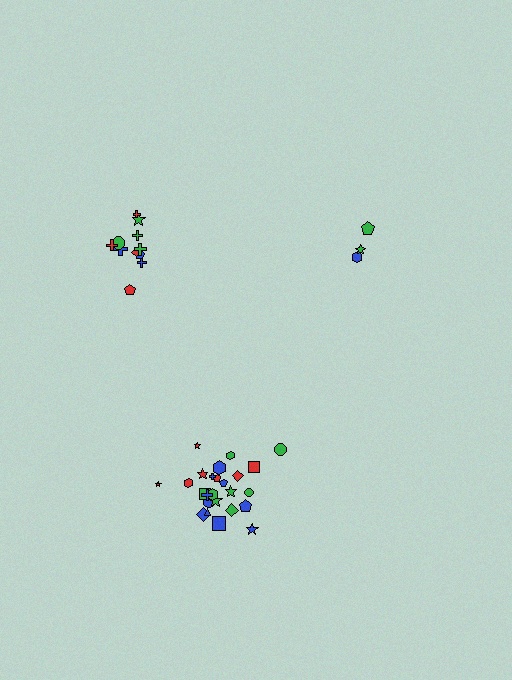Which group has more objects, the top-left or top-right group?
The top-left group.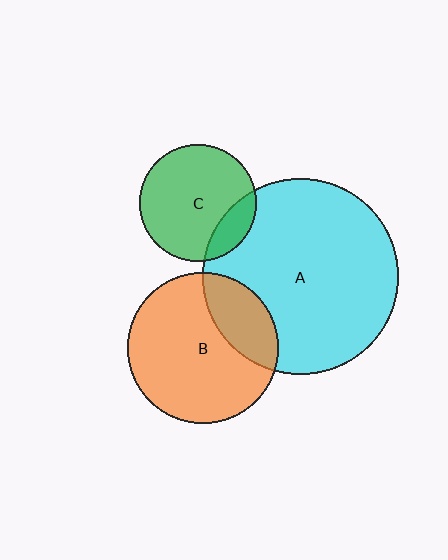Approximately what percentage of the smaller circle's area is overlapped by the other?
Approximately 15%.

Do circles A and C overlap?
Yes.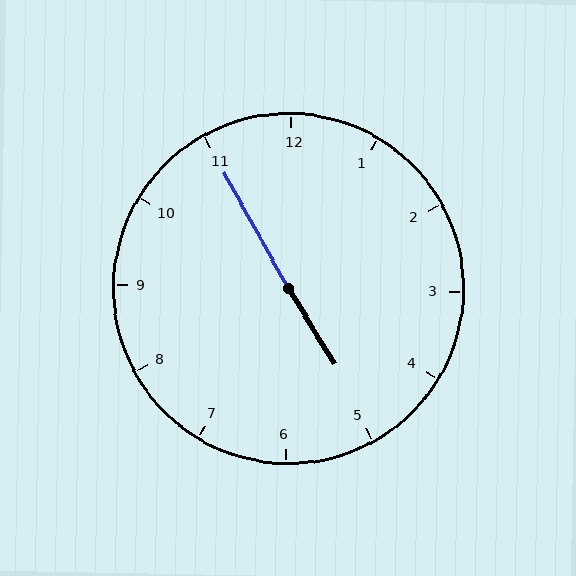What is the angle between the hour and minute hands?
Approximately 178 degrees.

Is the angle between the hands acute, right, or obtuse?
It is obtuse.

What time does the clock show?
4:55.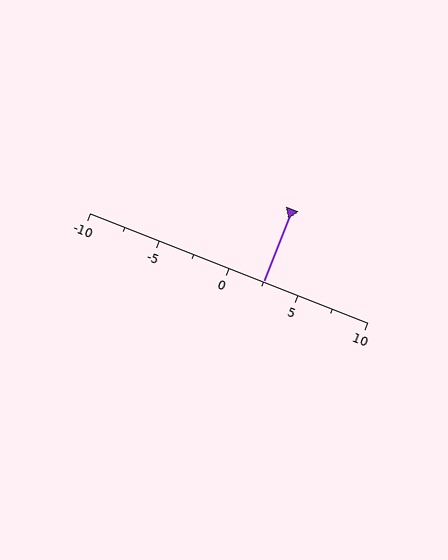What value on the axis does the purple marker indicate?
The marker indicates approximately 2.5.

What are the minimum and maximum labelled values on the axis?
The axis runs from -10 to 10.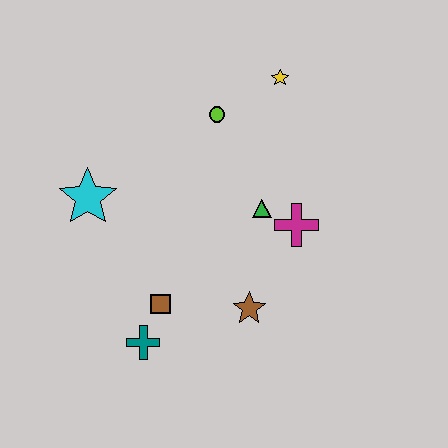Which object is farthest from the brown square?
The yellow star is farthest from the brown square.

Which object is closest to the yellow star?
The lime circle is closest to the yellow star.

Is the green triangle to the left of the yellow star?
Yes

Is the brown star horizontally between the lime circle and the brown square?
No